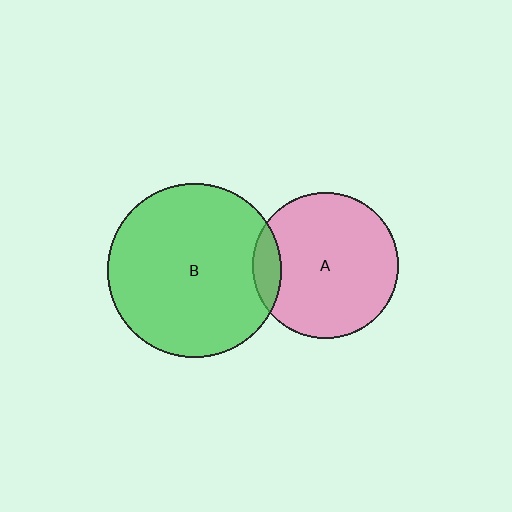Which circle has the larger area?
Circle B (green).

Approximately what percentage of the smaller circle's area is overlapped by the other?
Approximately 10%.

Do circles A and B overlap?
Yes.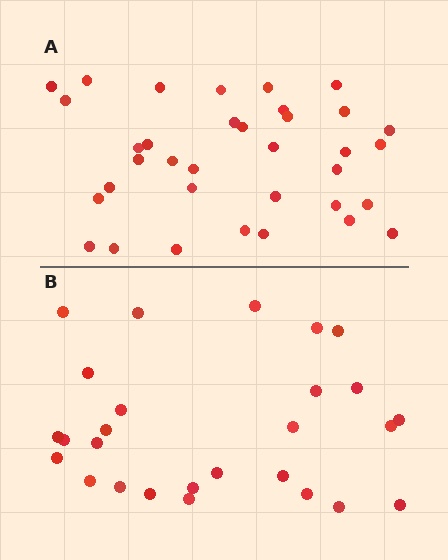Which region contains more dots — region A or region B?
Region A (the top region) has more dots.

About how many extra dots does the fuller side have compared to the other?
Region A has roughly 8 or so more dots than region B.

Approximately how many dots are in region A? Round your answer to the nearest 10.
About 40 dots. (The exact count is 35, which rounds to 40.)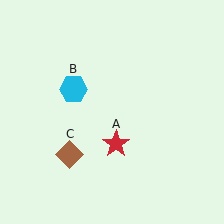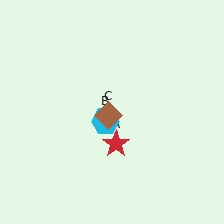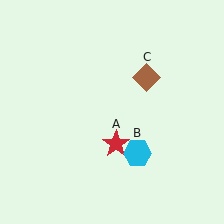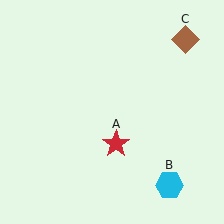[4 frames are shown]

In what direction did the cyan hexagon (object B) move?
The cyan hexagon (object B) moved down and to the right.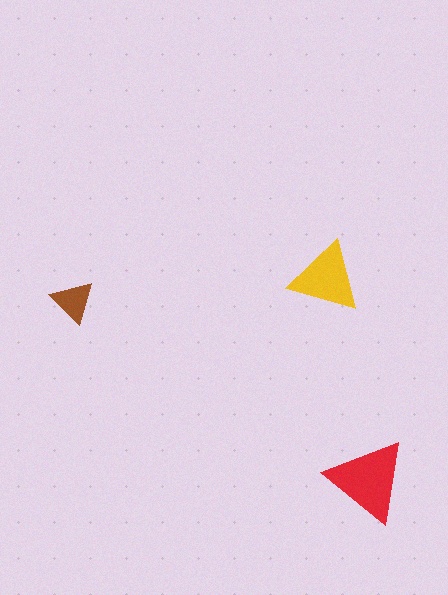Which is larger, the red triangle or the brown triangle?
The red one.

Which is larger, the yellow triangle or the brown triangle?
The yellow one.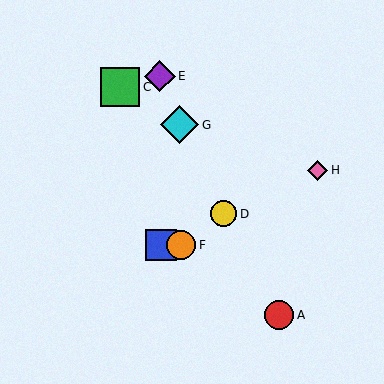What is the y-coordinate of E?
Object E is at y≈76.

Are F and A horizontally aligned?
No, F is at y≈245 and A is at y≈315.